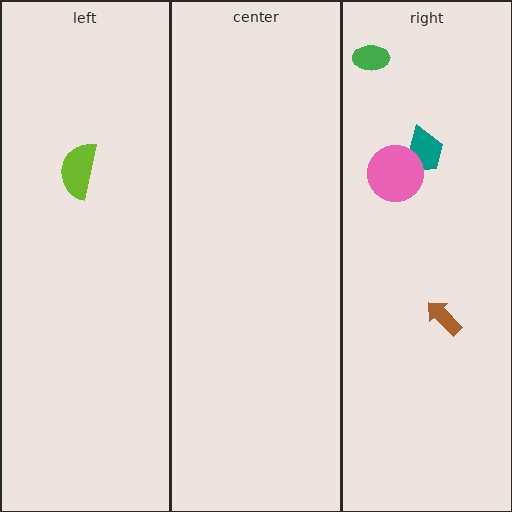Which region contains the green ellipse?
The right region.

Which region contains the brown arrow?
The right region.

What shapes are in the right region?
The brown arrow, the green ellipse, the teal trapezoid, the pink circle.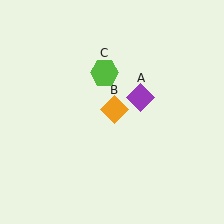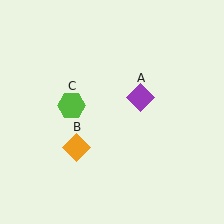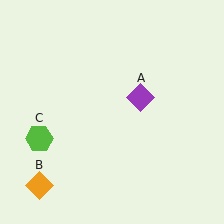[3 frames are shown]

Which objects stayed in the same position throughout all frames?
Purple diamond (object A) remained stationary.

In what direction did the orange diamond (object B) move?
The orange diamond (object B) moved down and to the left.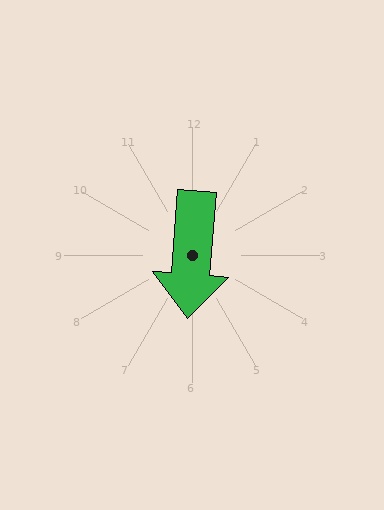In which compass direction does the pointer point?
South.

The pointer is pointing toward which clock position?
Roughly 6 o'clock.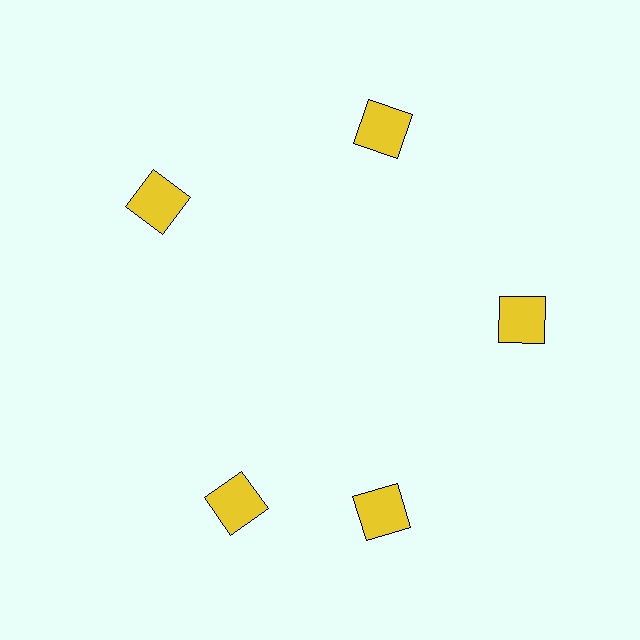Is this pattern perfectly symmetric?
No. The 5 yellow squares are arranged in a ring, but one element near the 8 o'clock position is rotated out of alignment along the ring, breaking the 5-fold rotational symmetry.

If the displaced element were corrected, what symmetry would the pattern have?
It would have 5-fold rotational symmetry — the pattern would map onto itself every 72 degrees.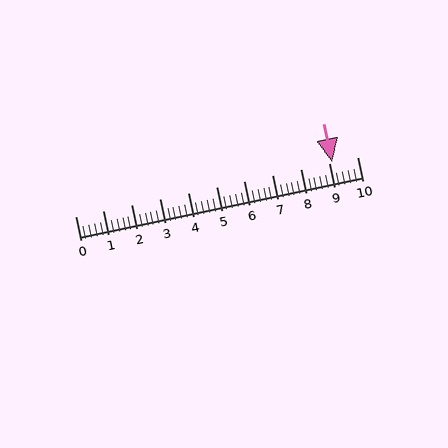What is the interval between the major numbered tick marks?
The major tick marks are spaced 1 units apart.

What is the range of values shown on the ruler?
The ruler shows values from 0 to 10.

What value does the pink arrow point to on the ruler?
The pink arrow points to approximately 9.1.